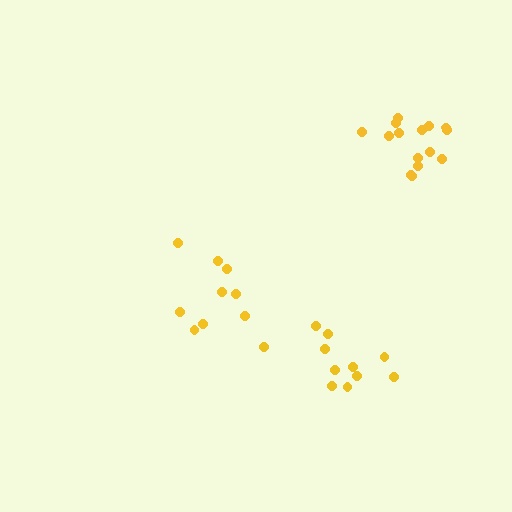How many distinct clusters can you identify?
There are 3 distinct clusters.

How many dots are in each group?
Group 1: 11 dots, Group 2: 9 dots, Group 3: 15 dots (35 total).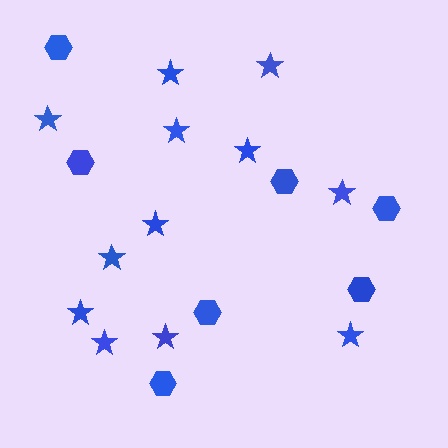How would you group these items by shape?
There are 2 groups: one group of stars (12) and one group of hexagons (7).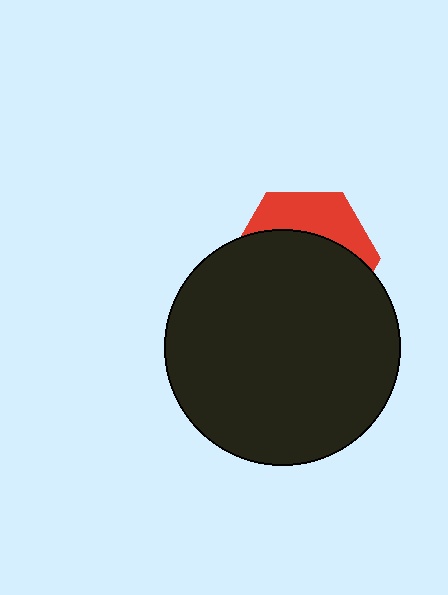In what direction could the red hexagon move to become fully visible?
The red hexagon could move up. That would shift it out from behind the black circle entirely.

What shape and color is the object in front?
The object in front is a black circle.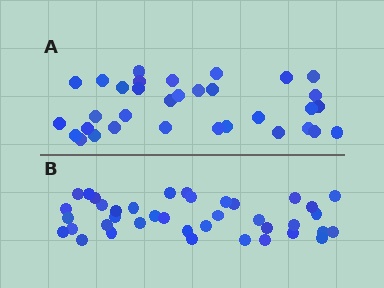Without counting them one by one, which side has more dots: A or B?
Region B (the bottom region) has more dots.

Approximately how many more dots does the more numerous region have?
Region B has about 6 more dots than region A.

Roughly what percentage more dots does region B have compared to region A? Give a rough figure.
About 20% more.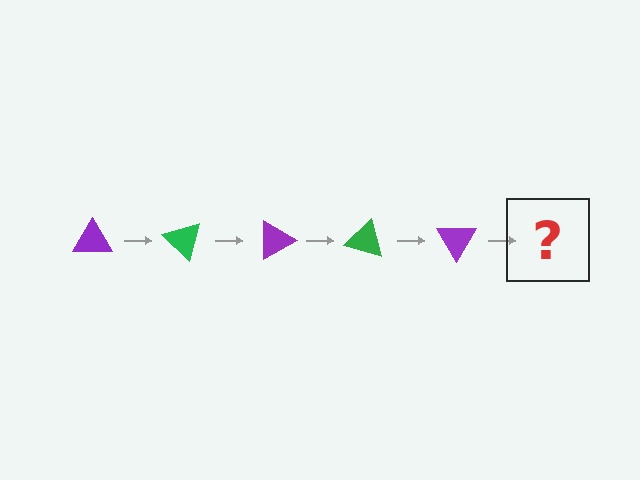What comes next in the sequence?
The next element should be a green triangle, rotated 225 degrees from the start.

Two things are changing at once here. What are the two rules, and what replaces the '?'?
The two rules are that it rotates 45 degrees each step and the color cycles through purple and green. The '?' should be a green triangle, rotated 225 degrees from the start.